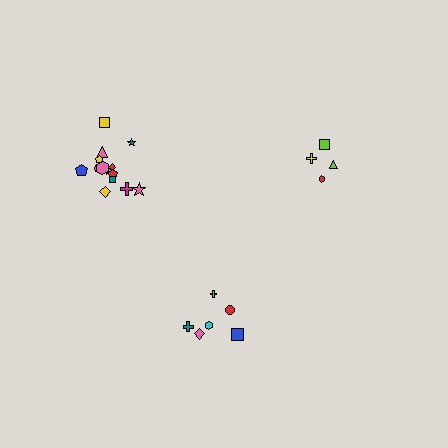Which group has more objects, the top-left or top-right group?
The top-left group.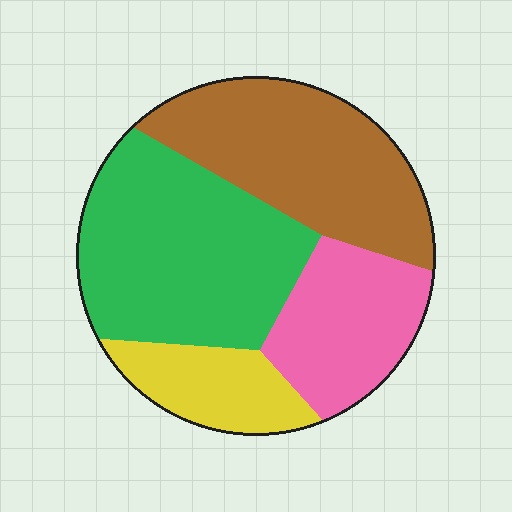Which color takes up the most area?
Green, at roughly 35%.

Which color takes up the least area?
Yellow, at roughly 15%.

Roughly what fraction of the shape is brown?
Brown covers roughly 30% of the shape.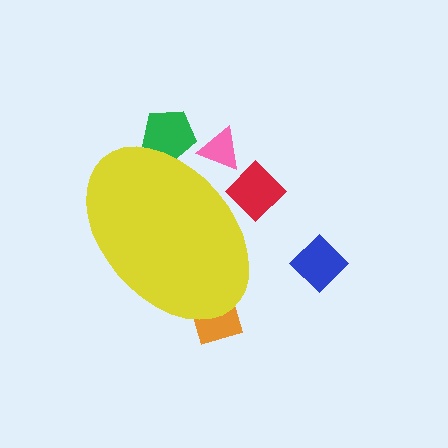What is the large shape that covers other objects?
A yellow ellipse.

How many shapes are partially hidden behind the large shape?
4 shapes are partially hidden.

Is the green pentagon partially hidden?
Yes, the green pentagon is partially hidden behind the yellow ellipse.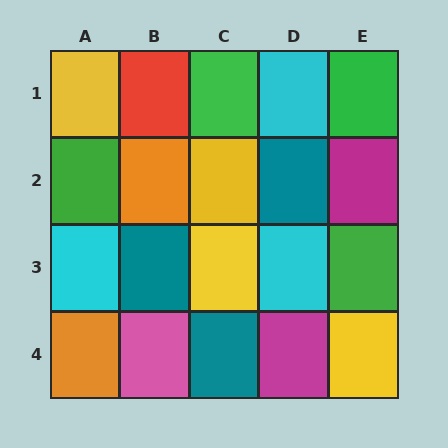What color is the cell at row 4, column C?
Teal.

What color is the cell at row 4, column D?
Magenta.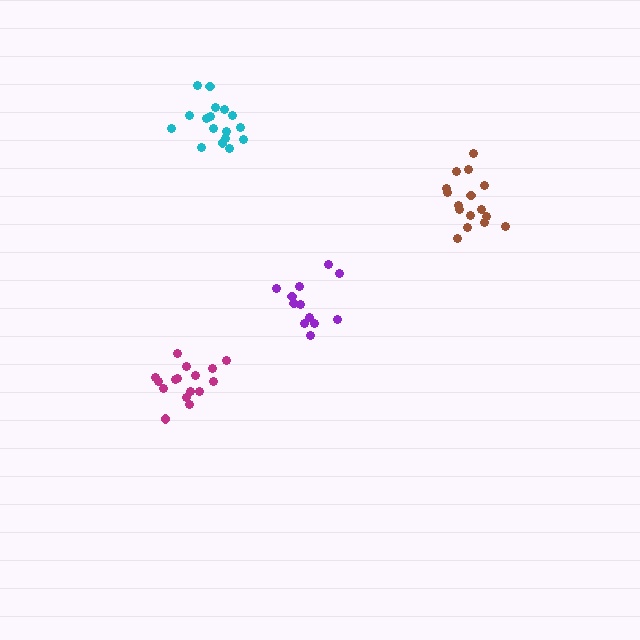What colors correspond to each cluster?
The clusters are colored: cyan, purple, brown, magenta.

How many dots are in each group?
Group 1: 17 dots, Group 2: 12 dots, Group 3: 16 dots, Group 4: 16 dots (61 total).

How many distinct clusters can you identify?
There are 4 distinct clusters.